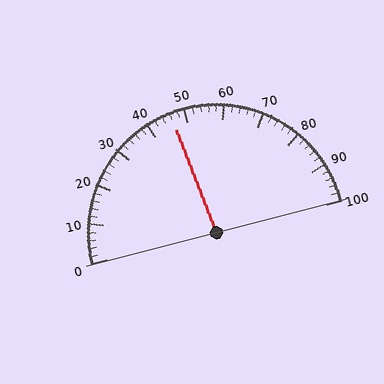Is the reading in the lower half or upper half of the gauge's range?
The reading is in the lower half of the range (0 to 100).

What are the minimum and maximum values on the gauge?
The gauge ranges from 0 to 100.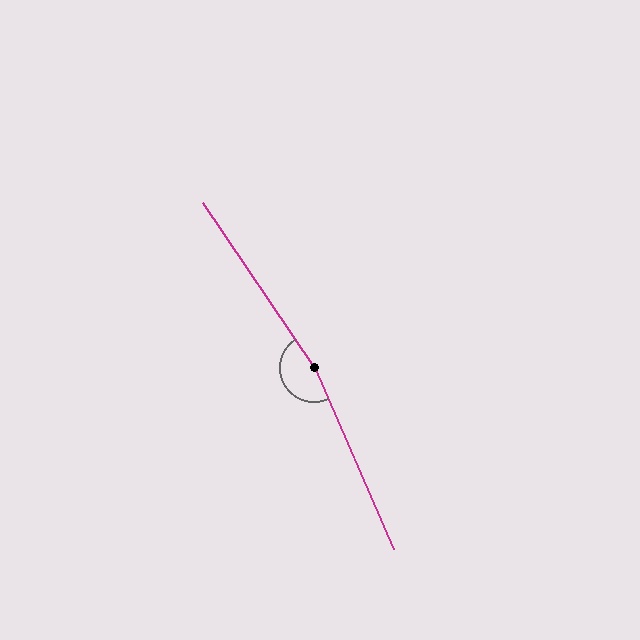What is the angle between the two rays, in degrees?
Approximately 170 degrees.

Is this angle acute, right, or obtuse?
It is obtuse.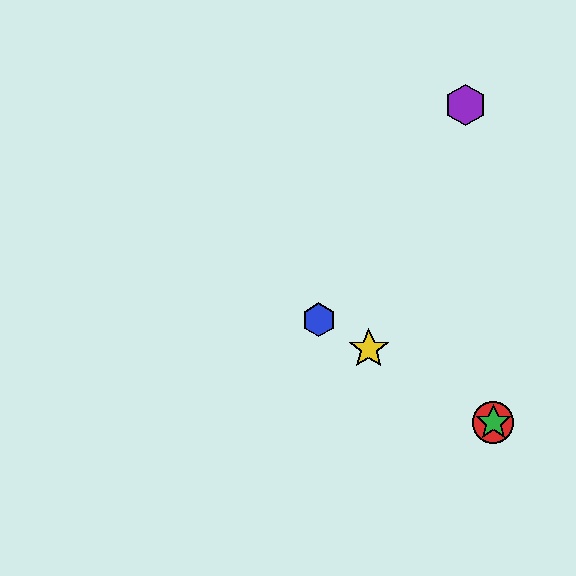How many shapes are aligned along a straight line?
4 shapes (the red circle, the blue hexagon, the green star, the yellow star) are aligned along a straight line.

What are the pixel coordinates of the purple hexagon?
The purple hexagon is at (466, 105).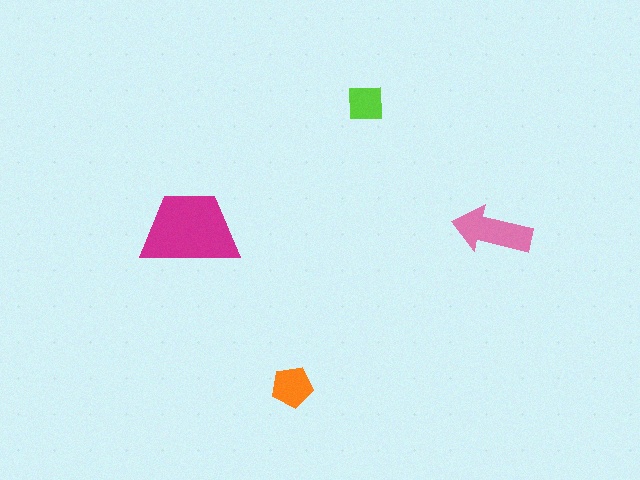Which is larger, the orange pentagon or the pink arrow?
The pink arrow.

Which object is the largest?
The magenta trapezoid.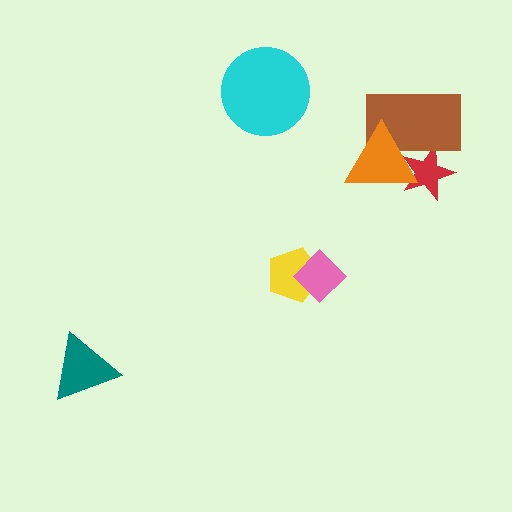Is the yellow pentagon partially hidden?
Yes, it is partially covered by another shape.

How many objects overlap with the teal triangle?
0 objects overlap with the teal triangle.